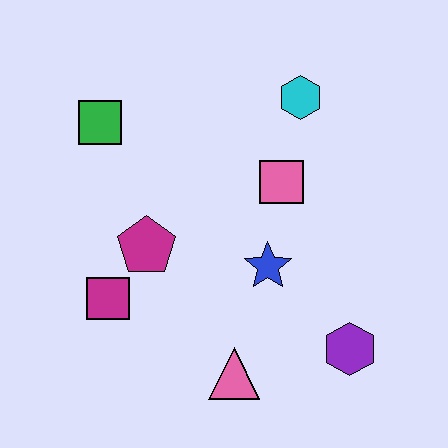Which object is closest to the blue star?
The pink square is closest to the blue star.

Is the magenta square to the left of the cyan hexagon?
Yes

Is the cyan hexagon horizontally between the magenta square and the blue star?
No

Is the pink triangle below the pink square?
Yes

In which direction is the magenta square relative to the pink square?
The magenta square is to the left of the pink square.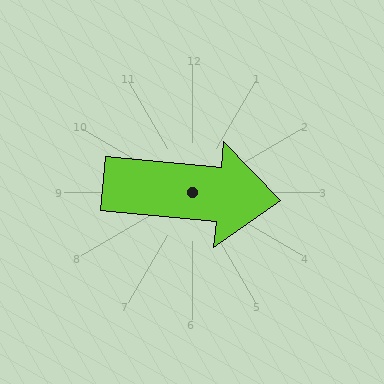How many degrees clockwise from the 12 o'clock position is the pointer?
Approximately 95 degrees.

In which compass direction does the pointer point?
East.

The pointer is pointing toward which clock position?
Roughly 3 o'clock.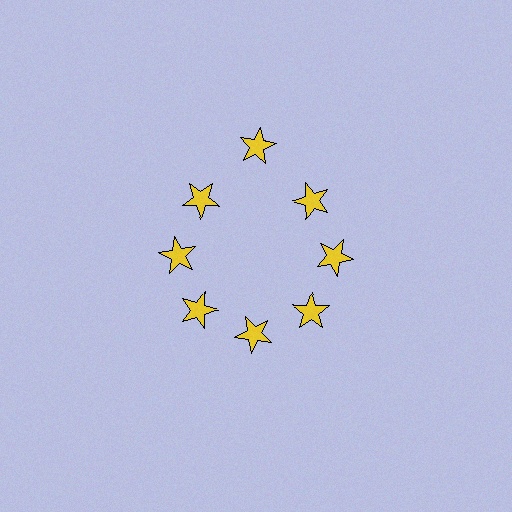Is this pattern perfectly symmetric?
No. The 8 yellow stars are arranged in a ring, but one element near the 12 o'clock position is pushed outward from the center, breaking the 8-fold rotational symmetry.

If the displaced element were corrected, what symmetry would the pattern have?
It would have 8-fold rotational symmetry — the pattern would map onto itself every 45 degrees.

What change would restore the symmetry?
The symmetry would be restored by moving it inward, back onto the ring so that all 8 stars sit at equal angles and equal distance from the center.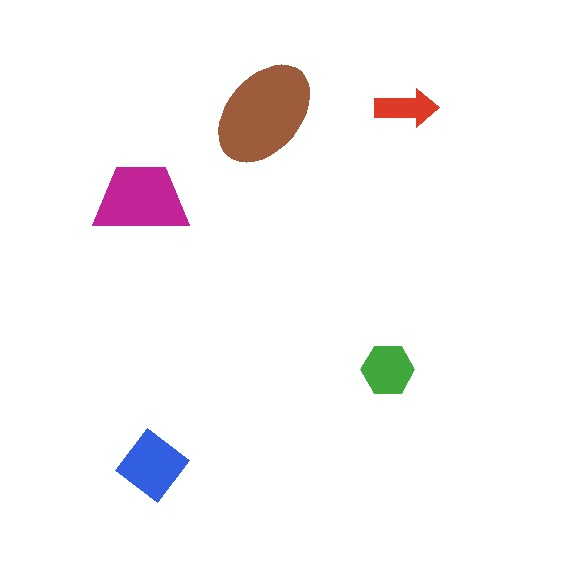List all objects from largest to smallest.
The brown ellipse, the magenta trapezoid, the blue diamond, the green hexagon, the red arrow.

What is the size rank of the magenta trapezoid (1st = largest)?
2nd.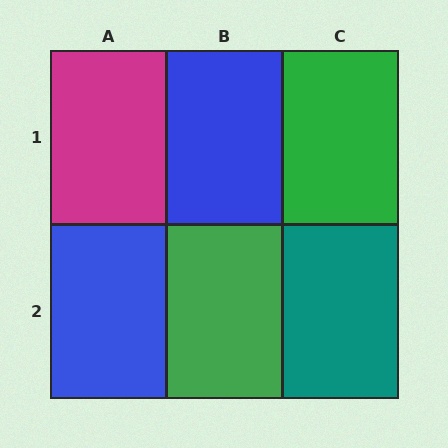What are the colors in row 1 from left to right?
Magenta, blue, green.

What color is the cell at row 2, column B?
Green.